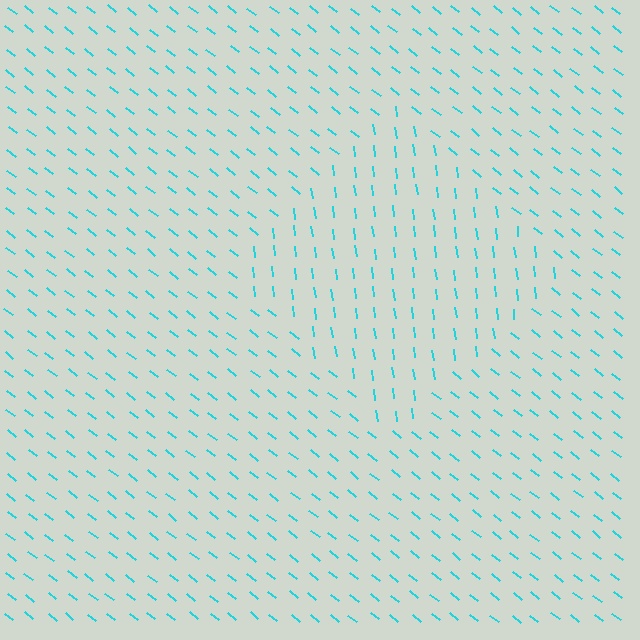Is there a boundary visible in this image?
Yes, there is a texture boundary formed by a change in line orientation.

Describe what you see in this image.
The image is filled with small cyan line segments. A diamond region in the image has lines oriented differently from the surrounding lines, creating a visible texture boundary.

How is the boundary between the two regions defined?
The boundary is defined purely by a change in line orientation (approximately 45 degrees difference). All lines are the same color and thickness.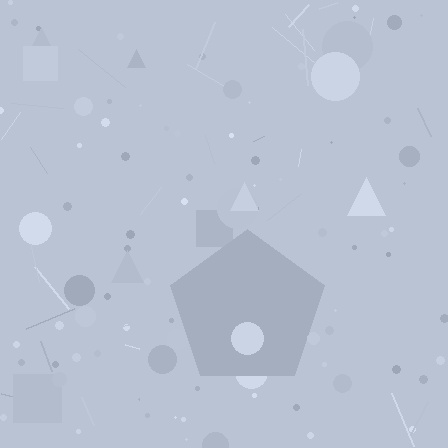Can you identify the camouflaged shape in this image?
The camouflaged shape is a pentagon.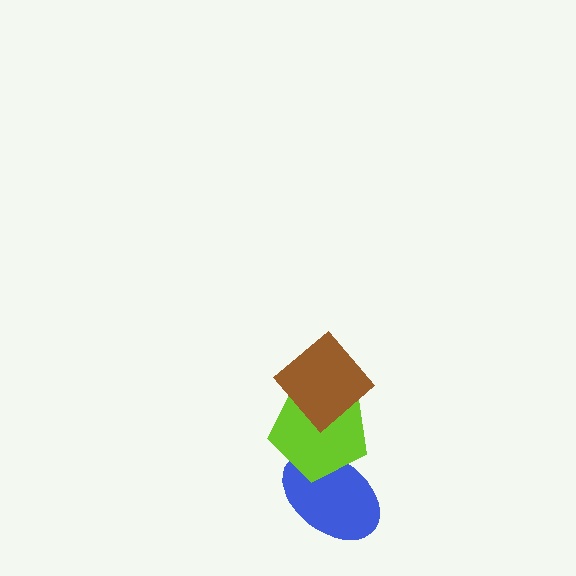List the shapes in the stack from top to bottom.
From top to bottom: the brown diamond, the lime pentagon, the blue ellipse.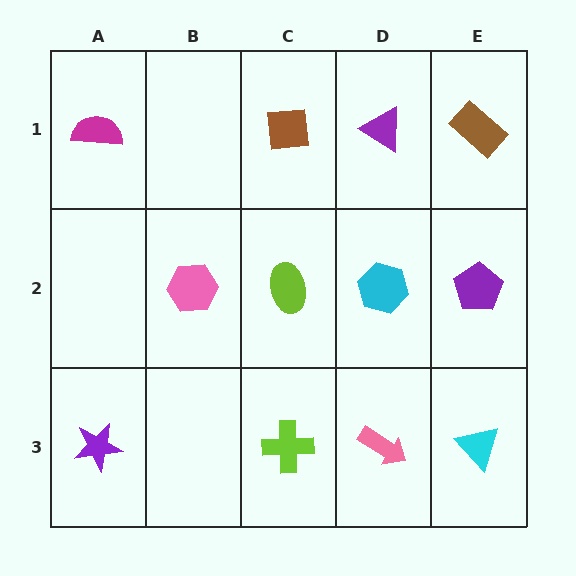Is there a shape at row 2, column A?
No, that cell is empty.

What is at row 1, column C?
A brown square.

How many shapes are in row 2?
4 shapes.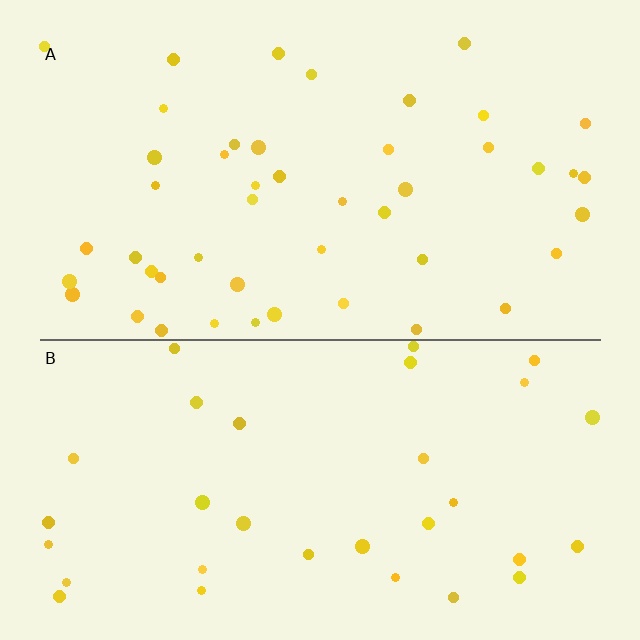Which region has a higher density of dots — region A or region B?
A (the top).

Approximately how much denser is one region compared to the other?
Approximately 1.4× — region A over region B.